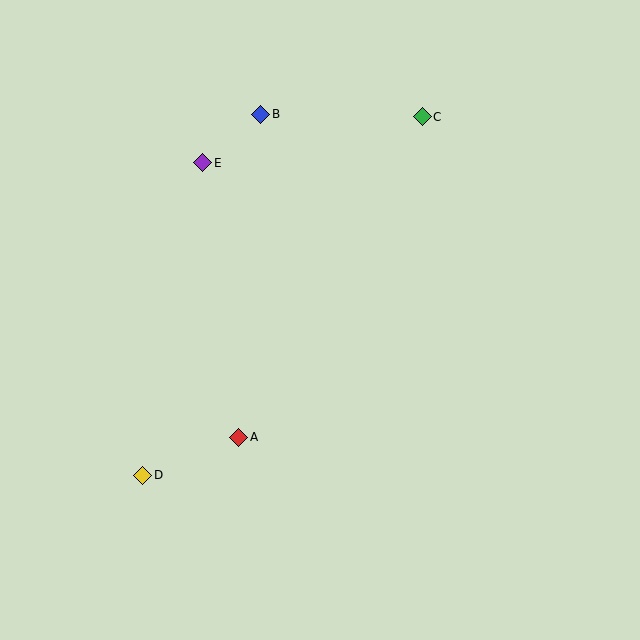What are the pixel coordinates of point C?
Point C is at (422, 117).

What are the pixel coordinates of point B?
Point B is at (261, 114).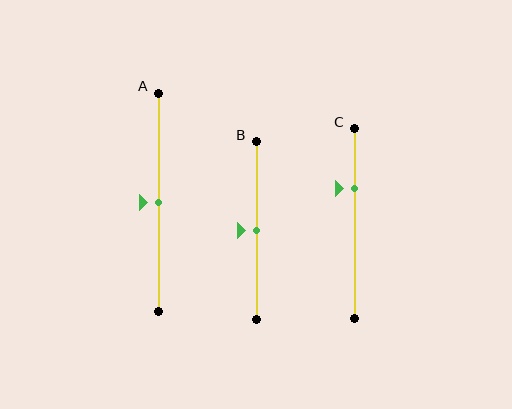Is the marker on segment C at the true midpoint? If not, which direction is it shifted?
No, the marker on segment C is shifted upward by about 18% of the segment length.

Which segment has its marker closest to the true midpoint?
Segment A has its marker closest to the true midpoint.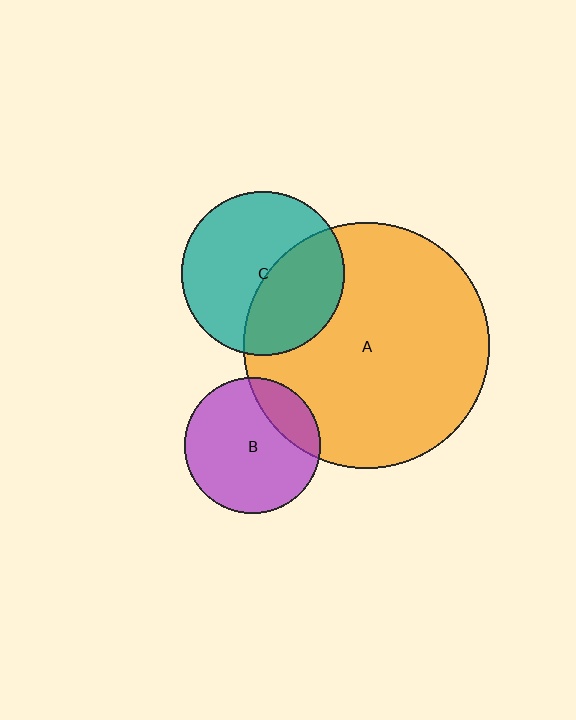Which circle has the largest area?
Circle A (orange).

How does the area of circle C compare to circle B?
Approximately 1.4 times.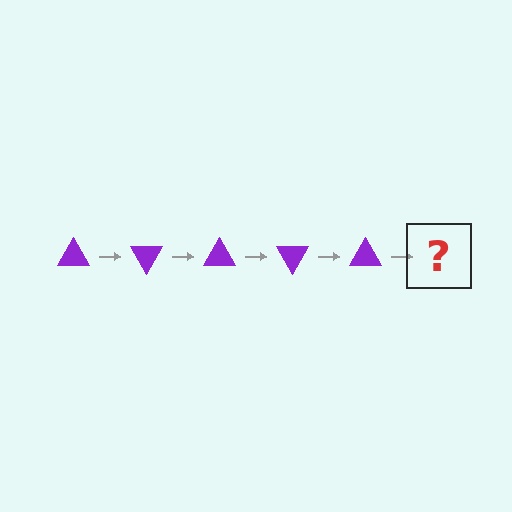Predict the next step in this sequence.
The next step is a purple triangle rotated 300 degrees.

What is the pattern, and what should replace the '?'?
The pattern is that the triangle rotates 60 degrees each step. The '?' should be a purple triangle rotated 300 degrees.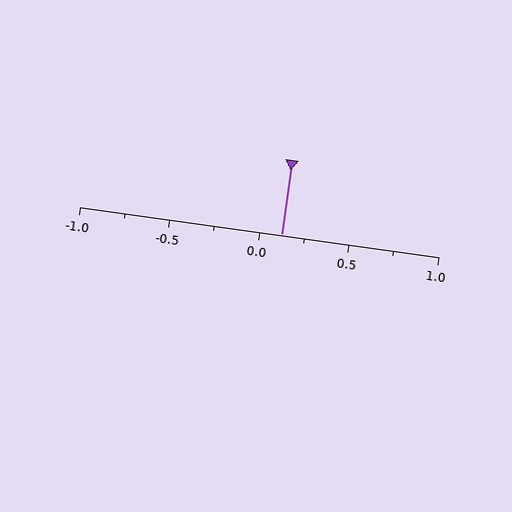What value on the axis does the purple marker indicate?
The marker indicates approximately 0.12.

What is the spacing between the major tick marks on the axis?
The major ticks are spaced 0.5 apart.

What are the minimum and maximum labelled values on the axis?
The axis runs from -1.0 to 1.0.